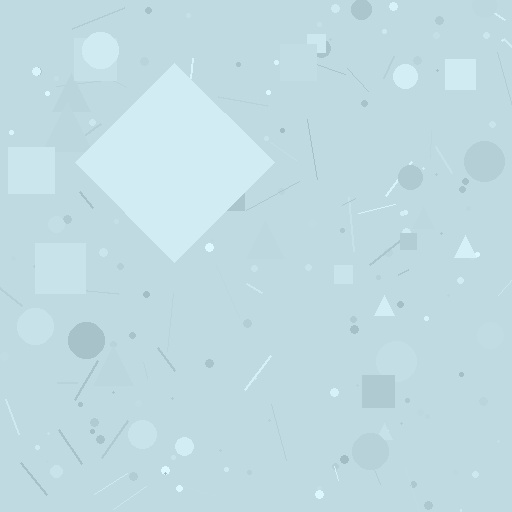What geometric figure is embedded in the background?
A diamond is embedded in the background.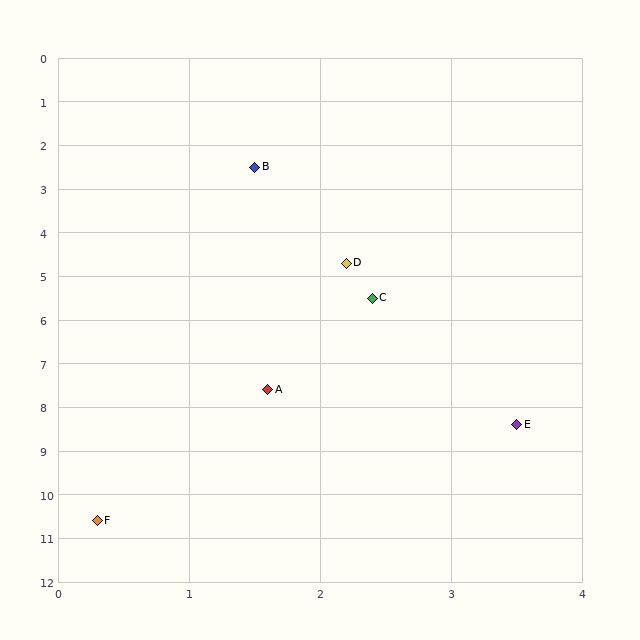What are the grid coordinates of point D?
Point D is at approximately (2.2, 4.7).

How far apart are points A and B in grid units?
Points A and B are about 5.1 grid units apart.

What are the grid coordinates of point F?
Point F is at approximately (0.3, 10.6).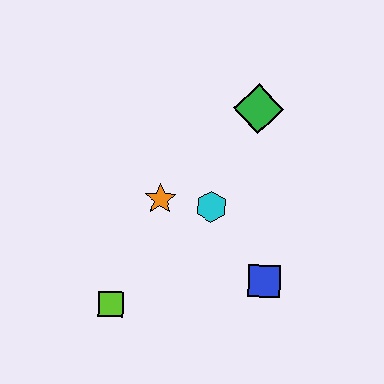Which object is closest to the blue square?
The cyan hexagon is closest to the blue square.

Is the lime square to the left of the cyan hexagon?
Yes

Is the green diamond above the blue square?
Yes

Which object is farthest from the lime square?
The green diamond is farthest from the lime square.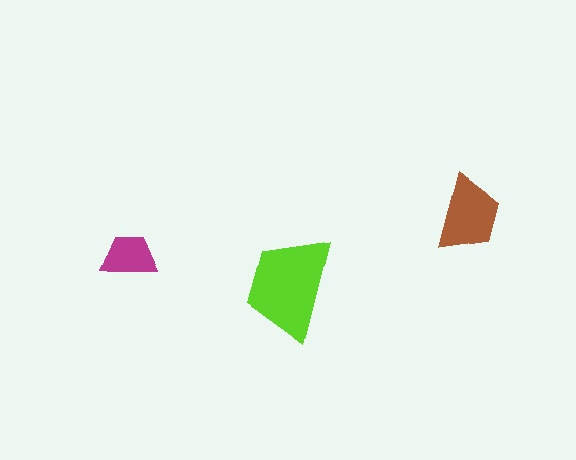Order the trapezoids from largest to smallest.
the lime one, the brown one, the magenta one.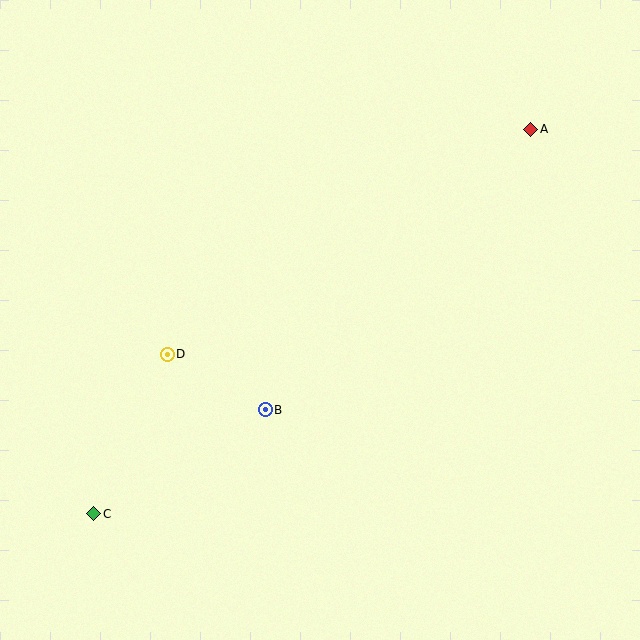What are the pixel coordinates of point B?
Point B is at (265, 410).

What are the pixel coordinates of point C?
Point C is at (94, 514).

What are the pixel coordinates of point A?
Point A is at (531, 129).